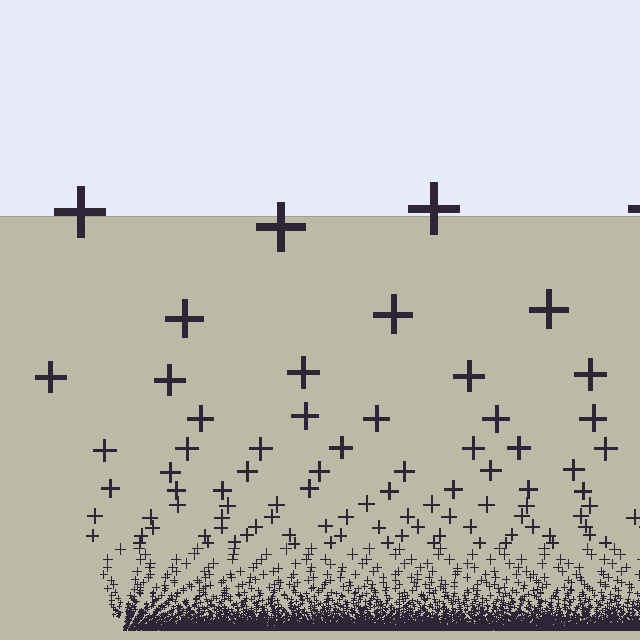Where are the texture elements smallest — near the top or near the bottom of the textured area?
Near the bottom.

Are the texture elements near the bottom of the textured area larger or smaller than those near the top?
Smaller. The gradient is inverted — elements near the bottom are smaller and denser.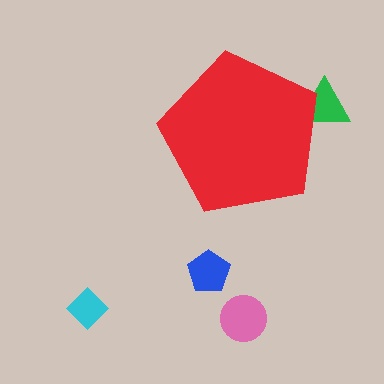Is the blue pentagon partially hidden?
No, the blue pentagon is fully visible.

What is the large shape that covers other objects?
A red pentagon.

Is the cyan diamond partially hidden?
No, the cyan diamond is fully visible.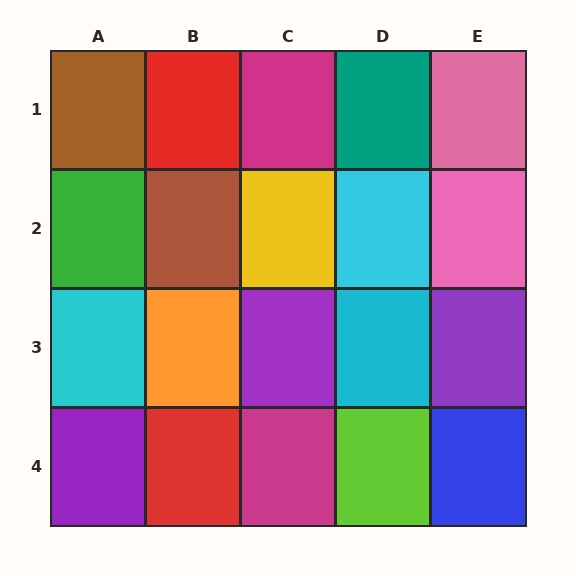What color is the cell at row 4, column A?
Purple.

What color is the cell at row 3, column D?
Cyan.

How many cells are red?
2 cells are red.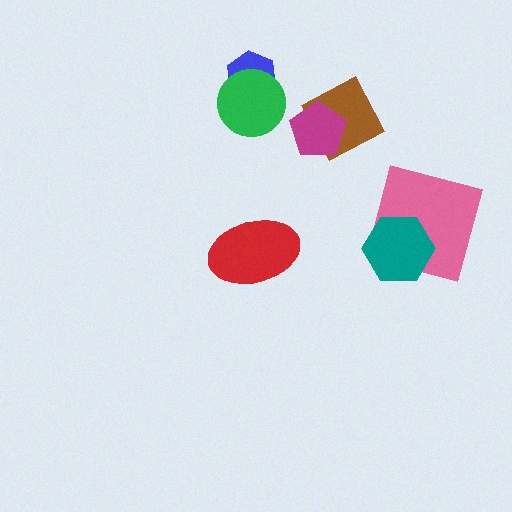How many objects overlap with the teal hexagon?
1 object overlaps with the teal hexagon.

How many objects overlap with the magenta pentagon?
1 object overlaps with the magenta pentagon.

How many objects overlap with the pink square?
1 object overlaps with the pink square.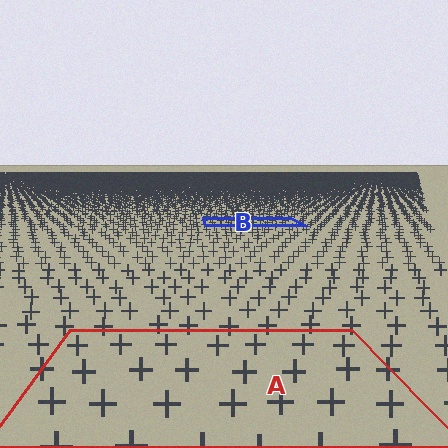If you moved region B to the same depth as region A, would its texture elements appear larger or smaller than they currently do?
They would appear larger. At a closer depth, the same texture elements are projected at a bigger on-screen size.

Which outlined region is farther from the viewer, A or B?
Region B is farther from the viewer — the texture elements inside it appear smaller and more densely packed.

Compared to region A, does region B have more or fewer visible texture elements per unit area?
Region B has more texture elements per unit area — they are packed more densely because it is farther away.